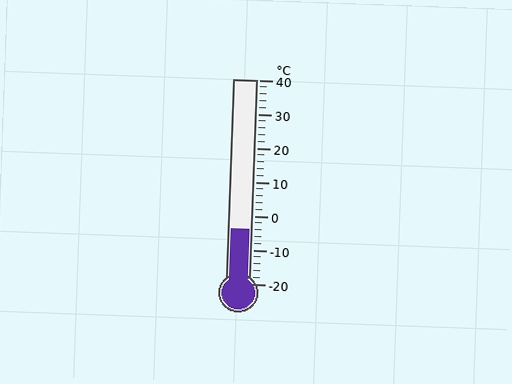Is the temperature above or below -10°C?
The temperature is above -10°C.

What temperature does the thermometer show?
The thermometer shows approximately -4°C.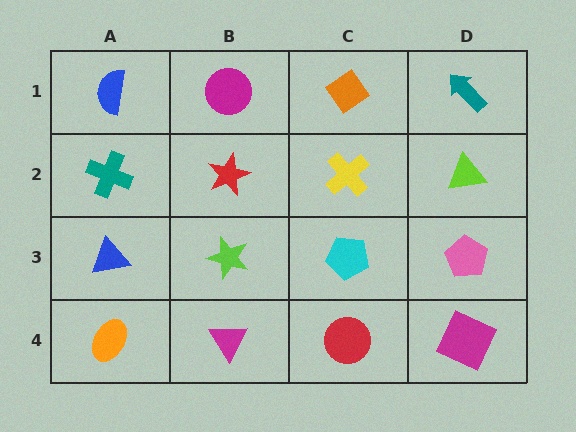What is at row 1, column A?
A blue semicircle.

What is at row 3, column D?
A pink pentagon.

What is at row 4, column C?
A red circle.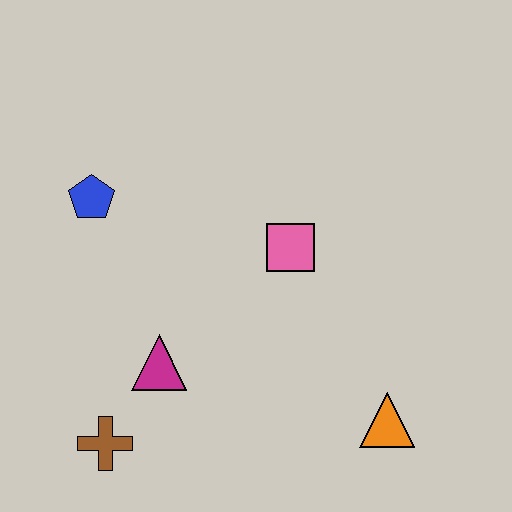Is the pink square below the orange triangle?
No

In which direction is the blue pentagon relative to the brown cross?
The blue pentagon is above the brown cross.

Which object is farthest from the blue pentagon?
The orange triangle is farthest from the blue pentagon.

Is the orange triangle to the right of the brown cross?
Yes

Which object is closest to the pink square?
The magenta triangle is closest to the pink square.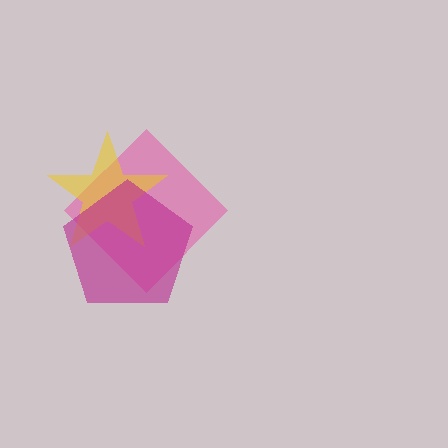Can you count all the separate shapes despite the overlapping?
Yes, there are 3 separate shapes.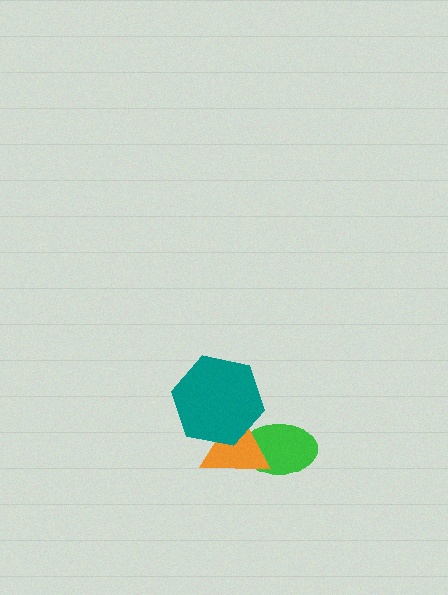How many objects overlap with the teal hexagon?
1 object overlaps with the teal hexagon.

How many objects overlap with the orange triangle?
2 objects overlap with the orange triangle.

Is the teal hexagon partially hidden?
No, no other shape covers it.